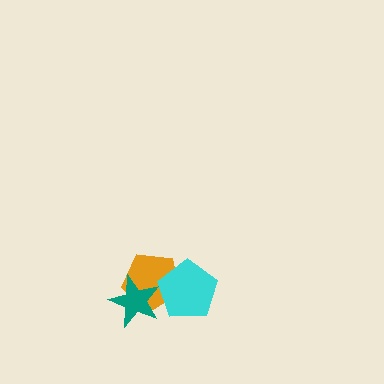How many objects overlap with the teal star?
1 object overlaps with the teal star.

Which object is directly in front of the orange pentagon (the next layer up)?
The cyan pentagon is directly in front of the orange pentagon.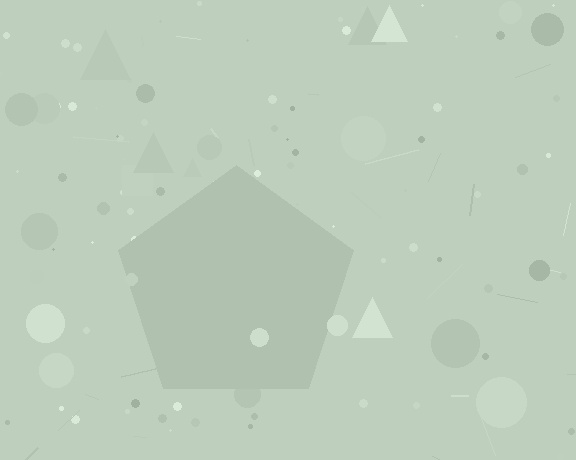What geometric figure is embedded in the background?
A pentagon is embedded in the background.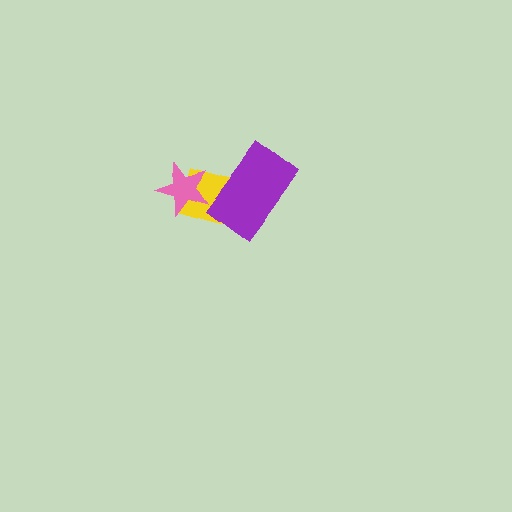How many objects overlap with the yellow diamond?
2 objects overlap with the yellow diamond.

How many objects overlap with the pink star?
1 object overlaps with the pink star.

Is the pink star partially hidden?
No, no other shape covers it.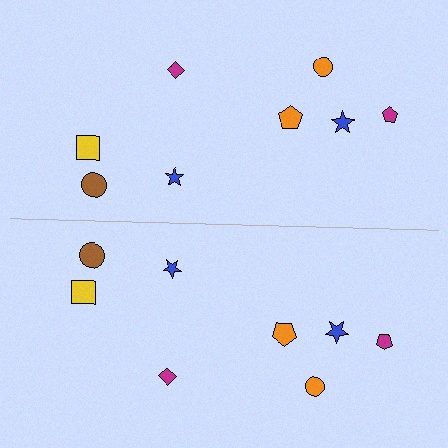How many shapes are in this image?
There are 16 shapes in this image.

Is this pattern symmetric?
Yes, this pattern has bilateral (reflection) symmetry.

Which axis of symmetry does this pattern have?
The pattern has a horizontal axis of symmetry running through the center of the image.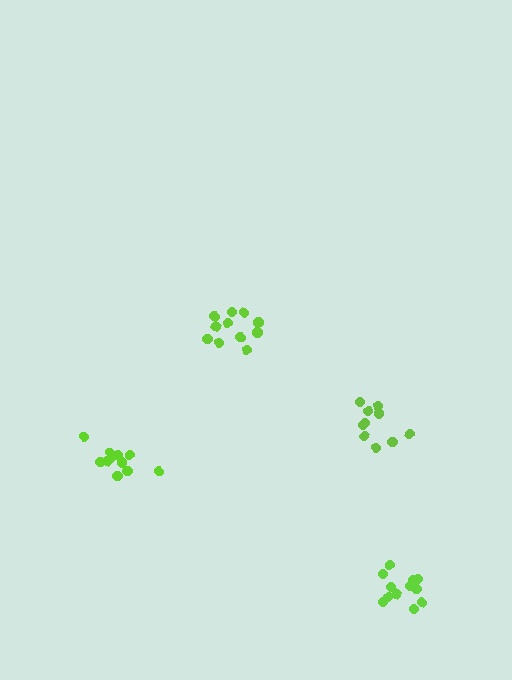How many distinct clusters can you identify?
There are 4 distinct clusters.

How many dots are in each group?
Group 1: 11 dots, Group 2: 12 dots, Group 3: 12 dots, Group 4: 10 dots (45 total).